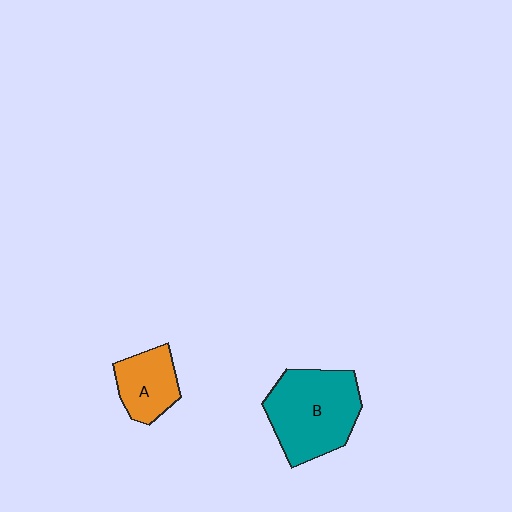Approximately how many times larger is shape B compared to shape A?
Approximately 1.9 times.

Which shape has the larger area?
Shape B (teal).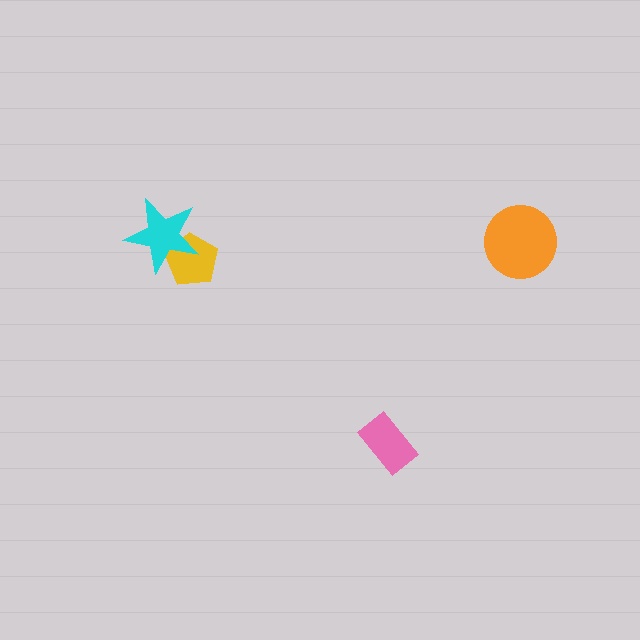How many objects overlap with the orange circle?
0 objects overlap with the orange circle.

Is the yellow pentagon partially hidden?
Yes, it is partially covered by another shape.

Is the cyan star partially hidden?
No, no other shape covers it.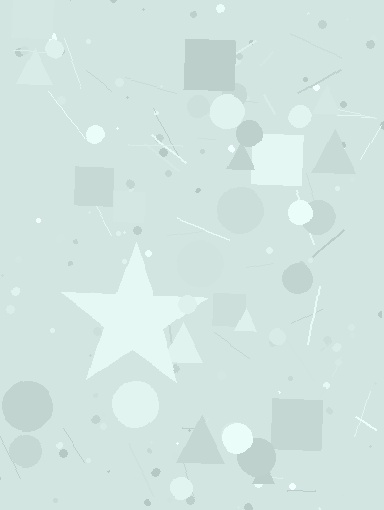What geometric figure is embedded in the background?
A star is embedded in the background.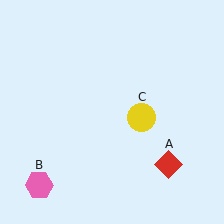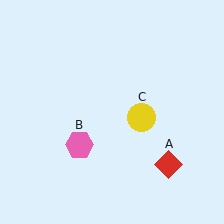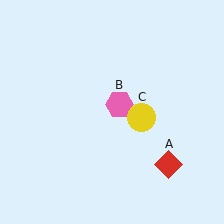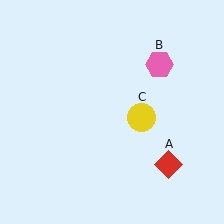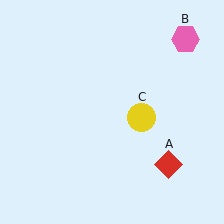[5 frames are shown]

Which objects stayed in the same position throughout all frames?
Red diamond (object A) and yellow circle (object C) remained stationary.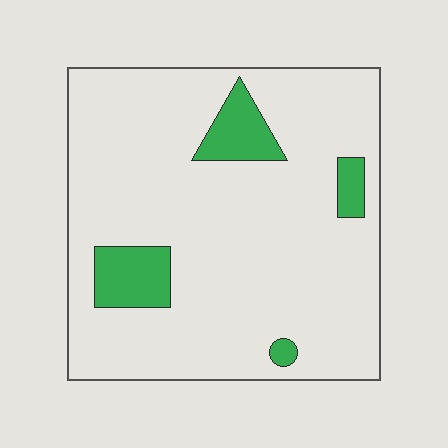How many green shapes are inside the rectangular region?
4.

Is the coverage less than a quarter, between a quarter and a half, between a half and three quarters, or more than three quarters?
Less than a quarter.